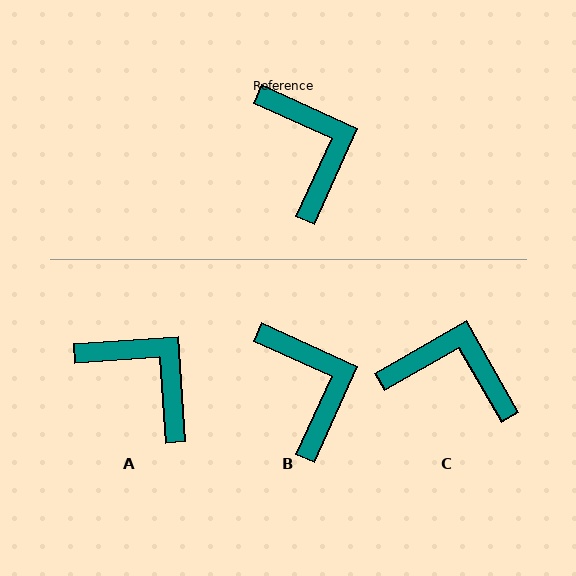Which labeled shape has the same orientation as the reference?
B.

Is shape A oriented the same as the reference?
No, it is off by about 28 degrees.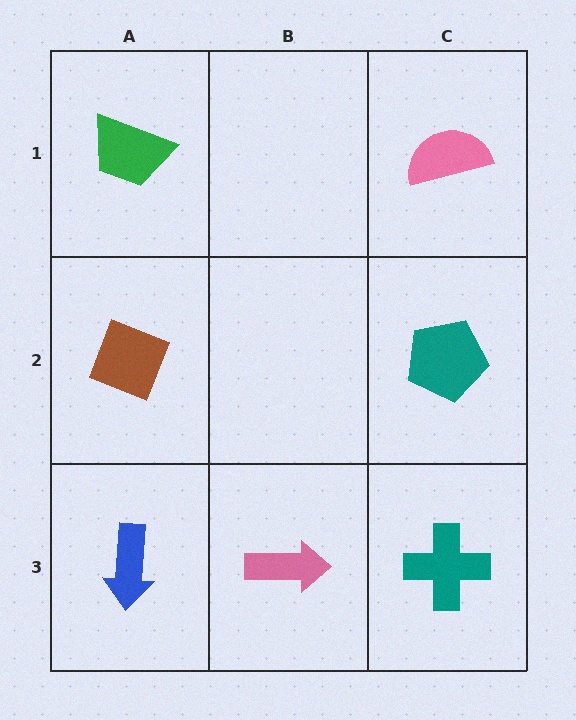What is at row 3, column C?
A teal cross.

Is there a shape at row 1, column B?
No, that cell is empty.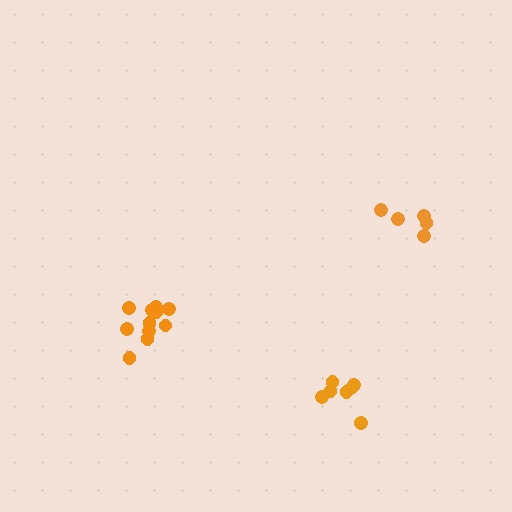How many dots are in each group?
Group 1: 7 dots, Group 2: 11 dots, Group 3: 5 dots (23 total).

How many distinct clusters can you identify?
There are 3 distinct clusters.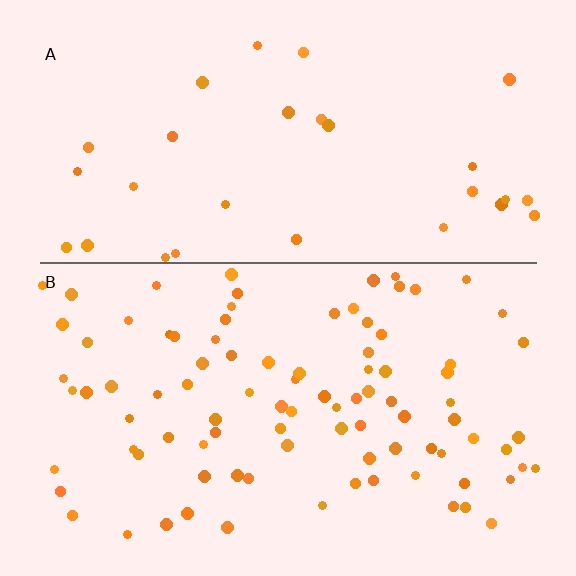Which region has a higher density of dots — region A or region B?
B (the bottom).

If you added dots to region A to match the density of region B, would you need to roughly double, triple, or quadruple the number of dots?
Approximately triple.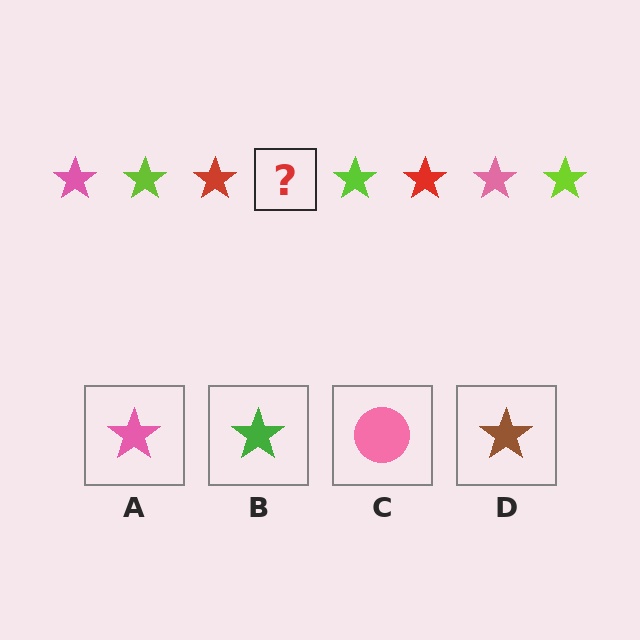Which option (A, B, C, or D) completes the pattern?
A.